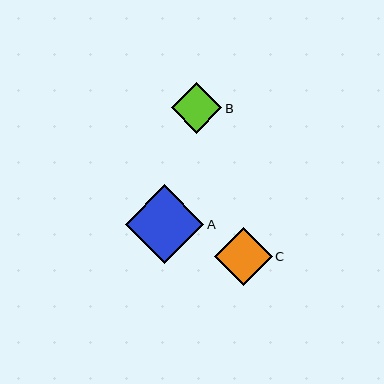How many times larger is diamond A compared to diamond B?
Diamond A is approximately 1.6 times the size of diamond B.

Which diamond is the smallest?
Diamond B is the smallest with a size of approximately 51 pixels.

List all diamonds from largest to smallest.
From largest to smallest: A, C, B.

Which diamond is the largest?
Diamond A is the largest with a size of approximately 79 pixels.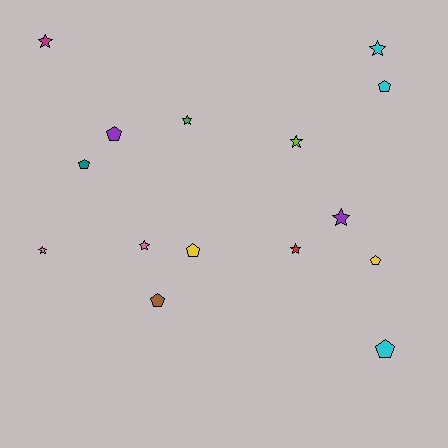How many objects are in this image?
There are 15 objects.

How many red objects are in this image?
There is 1 red object.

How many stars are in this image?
There are 8 stars.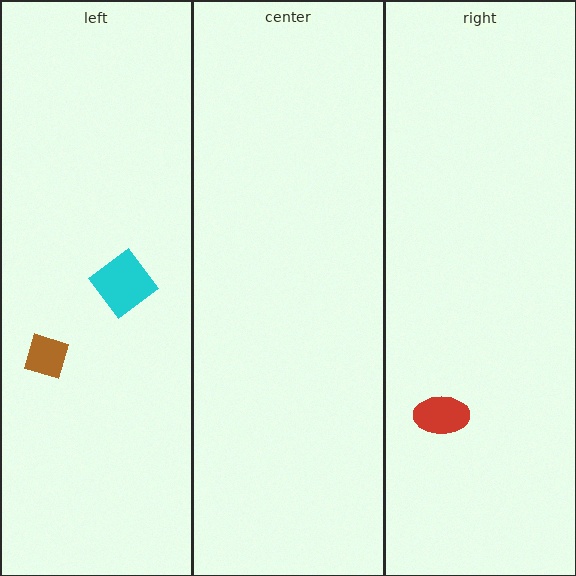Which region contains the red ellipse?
The right region.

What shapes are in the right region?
The red ellipse.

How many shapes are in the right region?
1.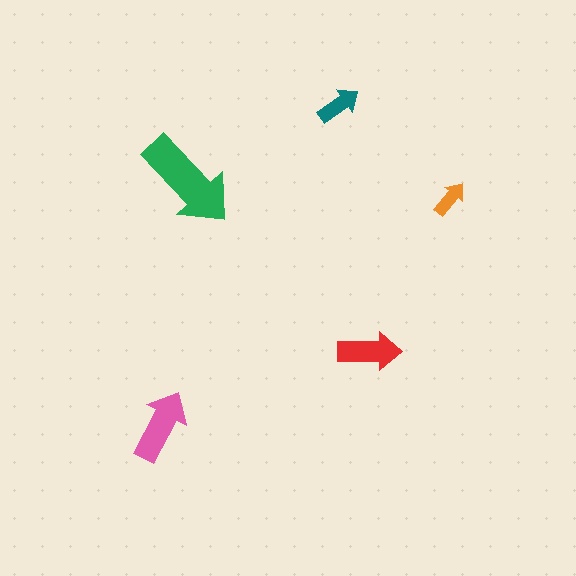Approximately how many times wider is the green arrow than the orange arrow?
About 3 times wider.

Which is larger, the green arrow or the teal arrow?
The green one.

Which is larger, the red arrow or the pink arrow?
The pink one.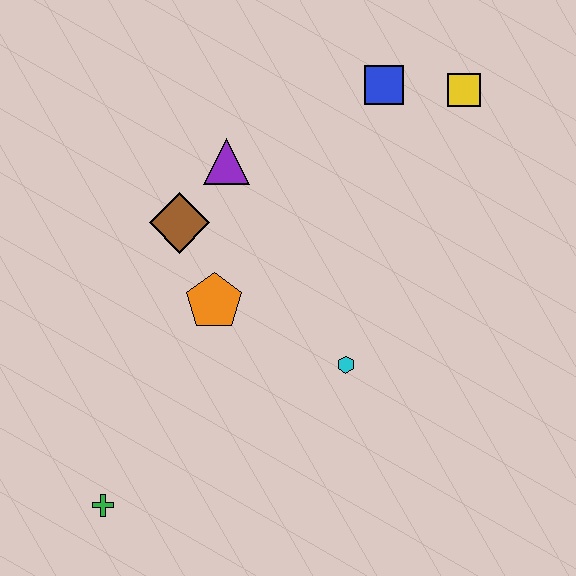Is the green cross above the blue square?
No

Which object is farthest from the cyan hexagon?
The yellow square is farthest from the cyan hexagon.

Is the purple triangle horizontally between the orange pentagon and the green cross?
No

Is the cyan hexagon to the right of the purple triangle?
Yes